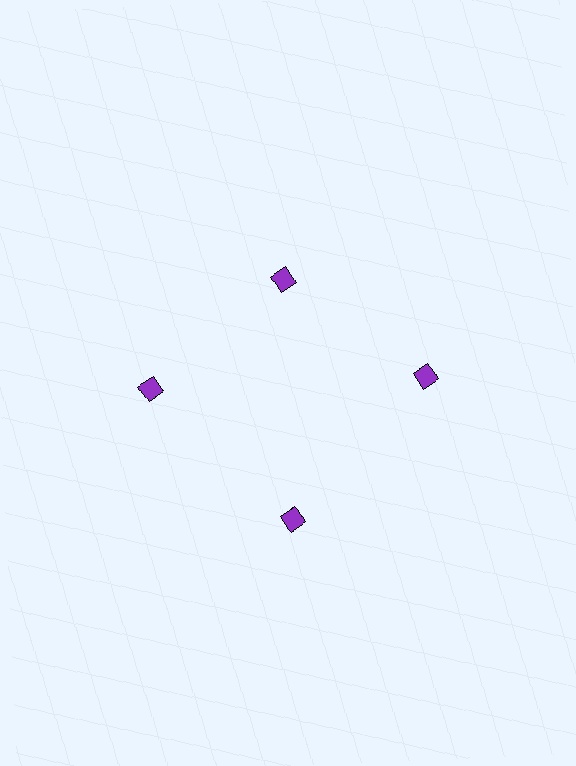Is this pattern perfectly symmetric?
No. The 4 purple squares are arranged in a ring, but one element near the 12 o'clock position is pulled inward toward the center, breaking the 4-fold rotational symmetry.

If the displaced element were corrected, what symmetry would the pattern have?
It would have 4-fold rotational symmetry — the pattern would map onto itself every 90 degrees.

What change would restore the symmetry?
The symmetry would be restored by moving it outward, back onto the ring so that all 4 squares sit at equal angles and equal distance from the center.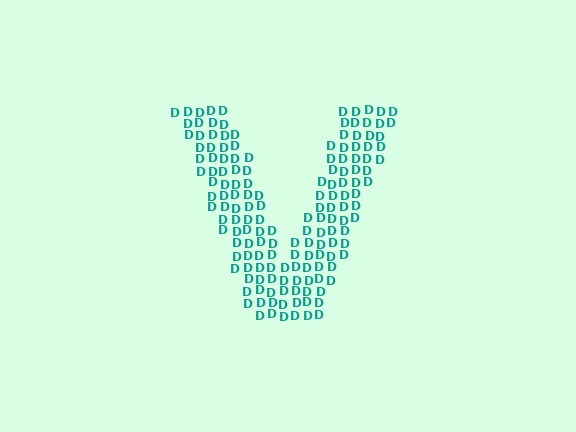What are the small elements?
The small elements are letter D's.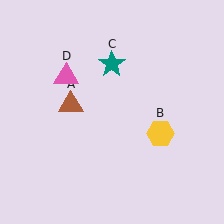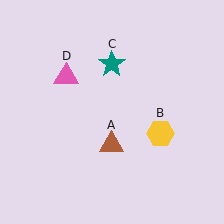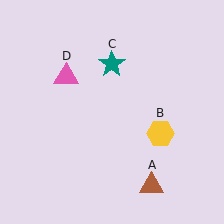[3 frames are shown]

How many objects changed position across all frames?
1 object changed position: brown triangle (object A).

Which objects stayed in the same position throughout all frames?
Yellow hexagon (object B) and teal star (object C) and pink triangle (object D) remained stationary.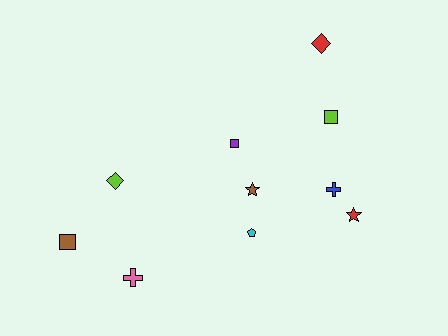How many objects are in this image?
There are 10 objects.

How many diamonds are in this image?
There are 2 diamonds.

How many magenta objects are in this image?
There are no magenta objects.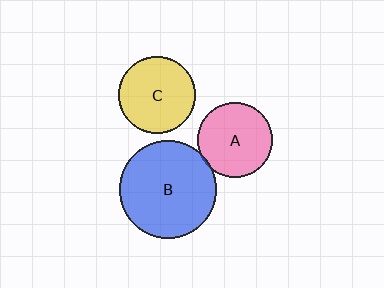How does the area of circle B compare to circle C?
Approximately 1.6 times.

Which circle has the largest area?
Circle B (blue).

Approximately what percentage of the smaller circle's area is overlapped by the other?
Approximately 5%.